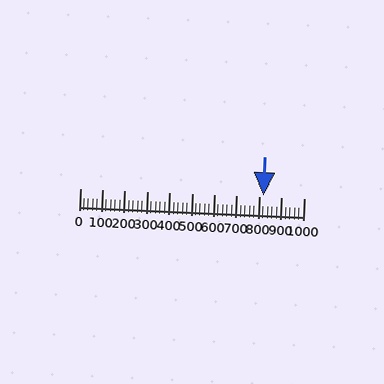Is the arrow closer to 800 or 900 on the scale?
The arrow is closer to 800.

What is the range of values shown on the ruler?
The ruler shows values from 0 to 1000.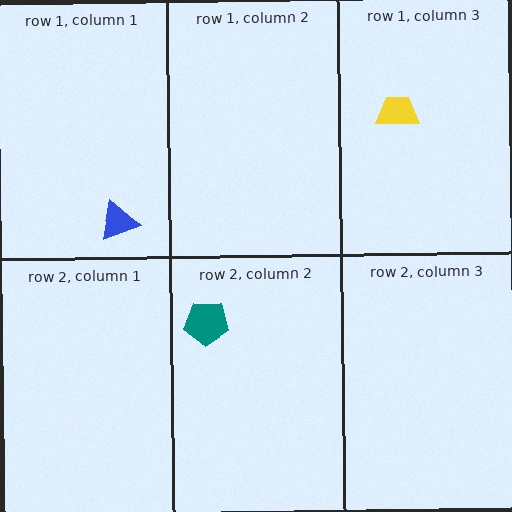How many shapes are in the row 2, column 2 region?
1.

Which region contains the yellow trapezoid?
The row 1, column 3 region.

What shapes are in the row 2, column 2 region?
The teal pentagon.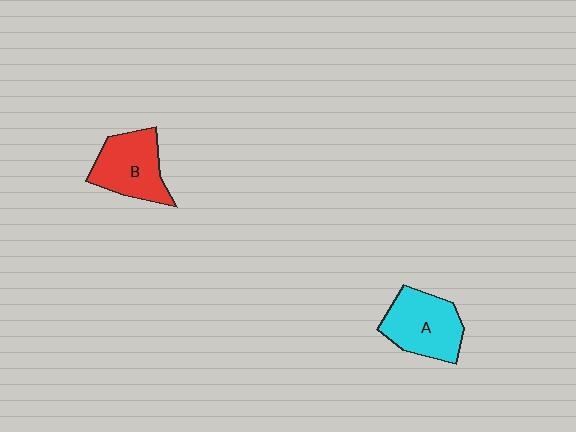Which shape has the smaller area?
Shape B (red).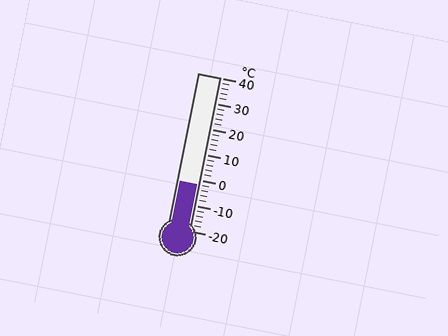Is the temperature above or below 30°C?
The temperature is below 30°C.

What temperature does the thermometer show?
The thermometer shows approximately -2°C.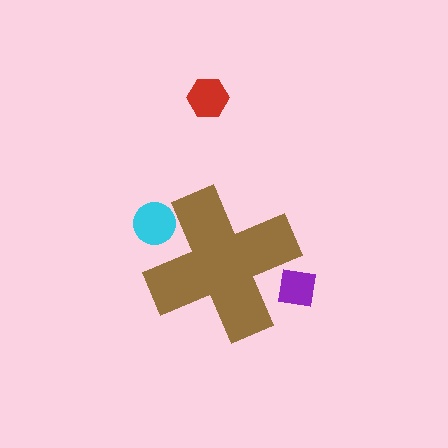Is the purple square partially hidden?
Yes, the purple square is partially hidden behind the brown cross.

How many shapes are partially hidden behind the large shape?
2 shapes are partially hidden.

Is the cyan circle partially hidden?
Yes, the cyan circle is partially hidden behind the brown cross.